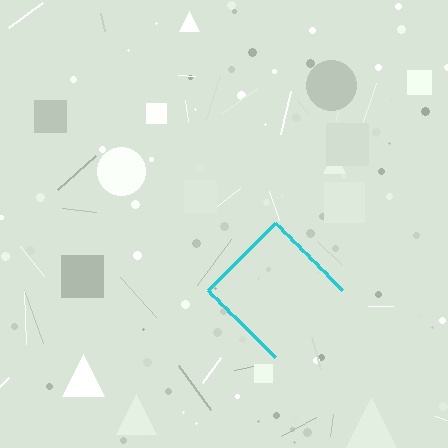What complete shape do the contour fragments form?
The contour fragments form a diamond.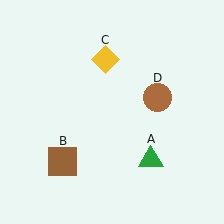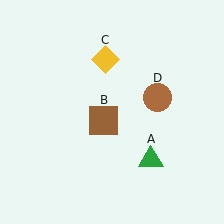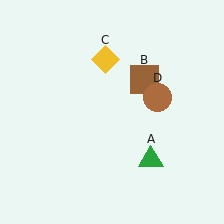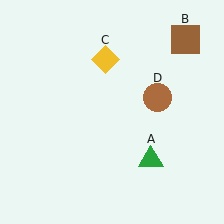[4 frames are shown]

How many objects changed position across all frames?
1 object changed position: brown square (object B).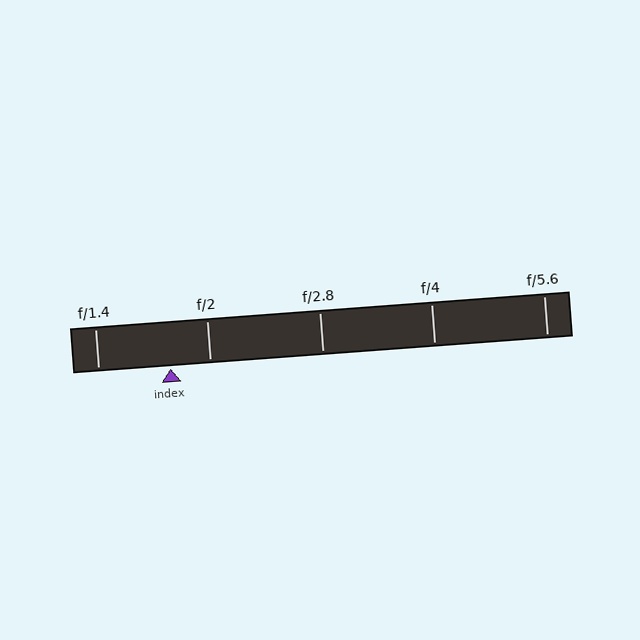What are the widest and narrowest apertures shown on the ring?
The widest aperture shown is f/1.4 and the narrowest is f/5.6.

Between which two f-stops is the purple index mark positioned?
The index mark is between f/1.4 and f/2.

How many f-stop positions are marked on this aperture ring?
There are 5 f-stop positions marked.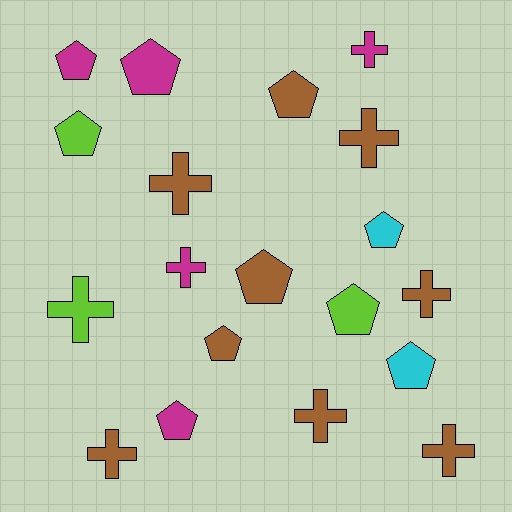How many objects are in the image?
There are 19 objects.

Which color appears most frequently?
Brown, with 9 objects.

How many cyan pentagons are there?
There are 2 cyan pentagons.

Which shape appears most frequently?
Pentagon, with 10 objects.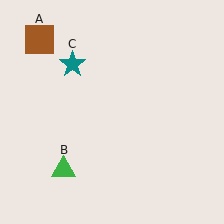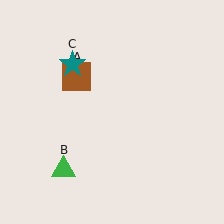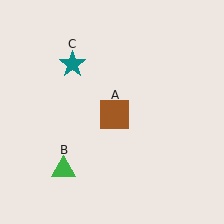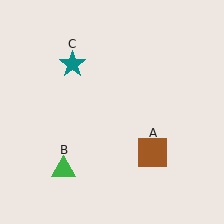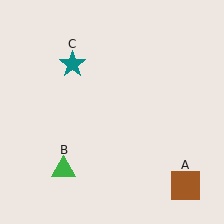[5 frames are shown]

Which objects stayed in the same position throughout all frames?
Green triangle (object B) and teal star (object C) remained stationary.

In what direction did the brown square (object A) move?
The brown square (object A) moved down and to the right.